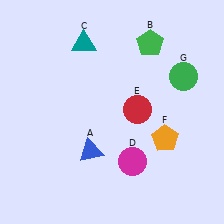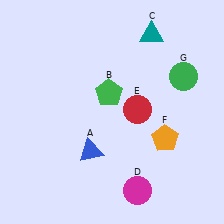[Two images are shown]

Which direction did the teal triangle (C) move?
The teal triangle (C) moved right.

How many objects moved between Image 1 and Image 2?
3 objects moved between the two images.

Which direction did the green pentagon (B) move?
The green pentagon (B) moved down.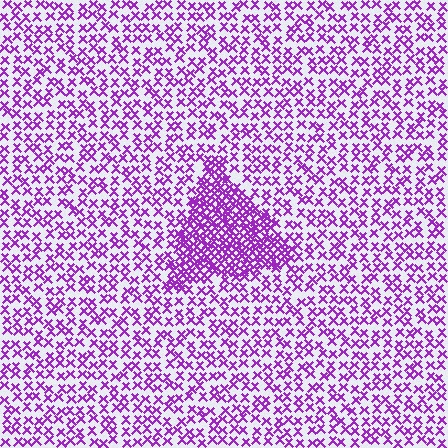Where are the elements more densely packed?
The elements are more densely packed inside the triangle boundary.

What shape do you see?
I see a triangle.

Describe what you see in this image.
The image contains small purple elements arranged at two different densities. A triangle-shaped region is visible where the elements are more densely packed than the surrounding area.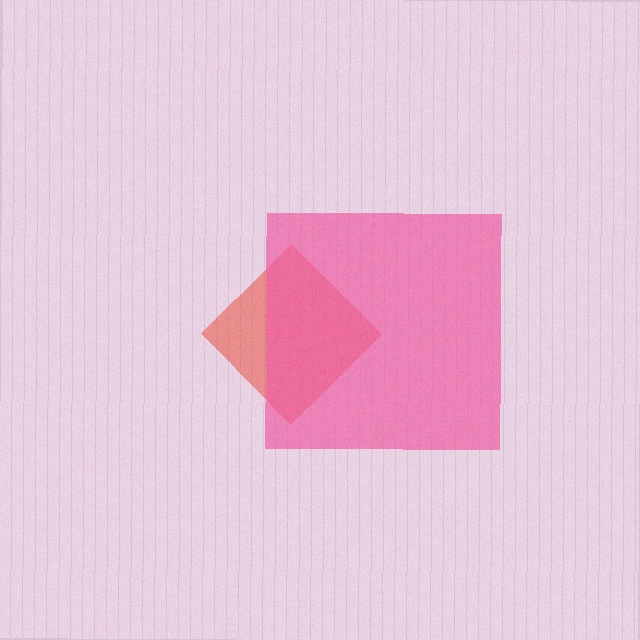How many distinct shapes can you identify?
There are 2 distinct shapes: a red diamond, a pink square.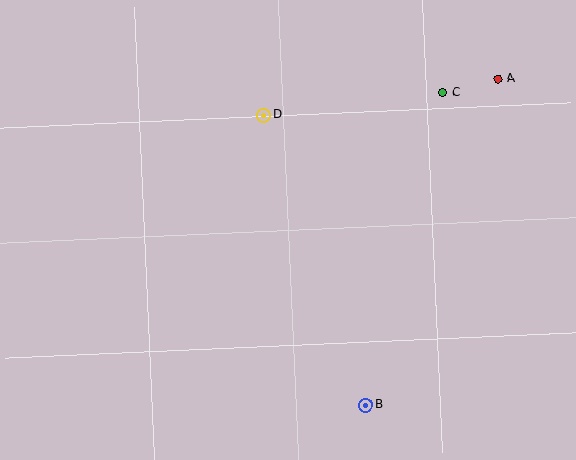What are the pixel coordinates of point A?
Point A is at (498, 79).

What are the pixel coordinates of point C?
Point C is at (443, 93).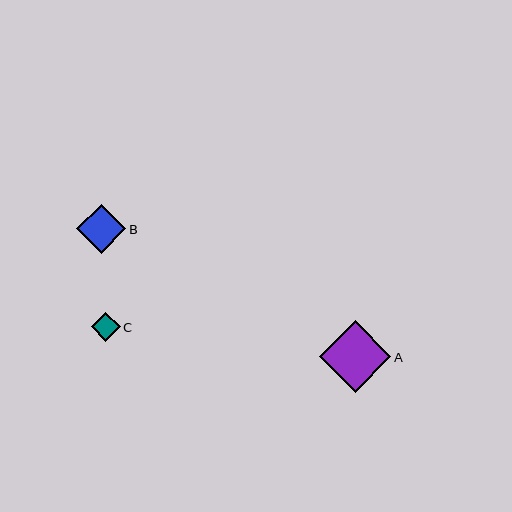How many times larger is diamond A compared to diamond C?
Diamond A is approximately 2.5 times the size of diamond C.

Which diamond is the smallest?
Diamond C is the smallest with a size of approximately 28 pixels.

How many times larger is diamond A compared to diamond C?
Diamond A is approximately 2.5 times the size of diamond C.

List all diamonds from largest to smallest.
From largest to smallest: A, B, C.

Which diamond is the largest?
Diamond A is the largest with a size of approximately 72 pixels.